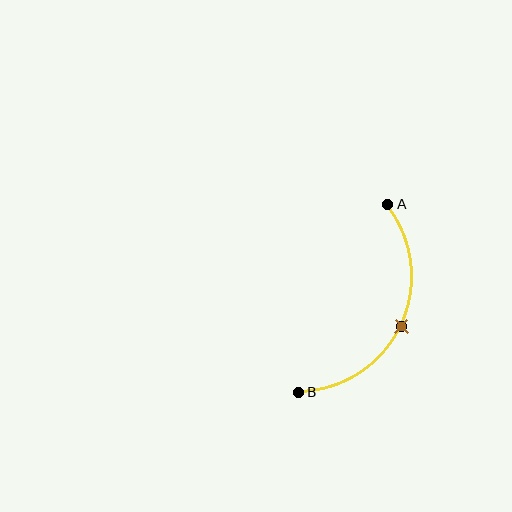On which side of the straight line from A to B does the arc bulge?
The arc bulges to the right of the straight line connecting A and B.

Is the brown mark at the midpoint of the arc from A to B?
Yes. The brown mark lies on the arc at equal arc-length from both A and B — it is the arc midpoint.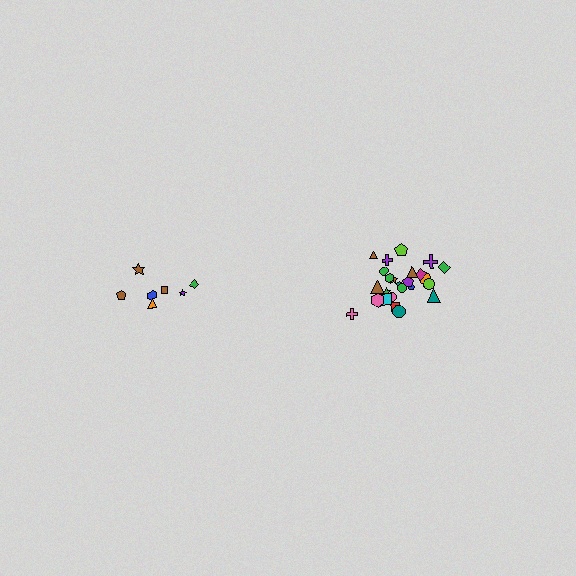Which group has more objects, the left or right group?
The right group.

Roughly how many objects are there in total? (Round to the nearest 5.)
Roughly 30 objects in total.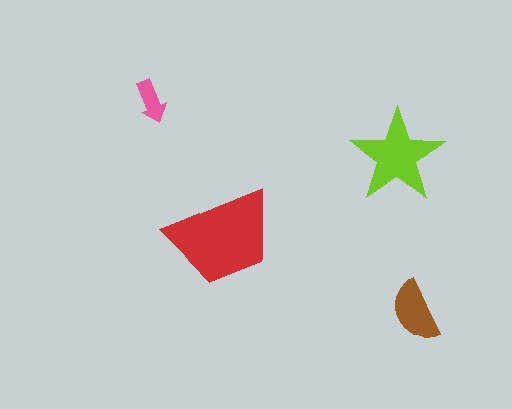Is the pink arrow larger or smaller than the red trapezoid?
Smaller.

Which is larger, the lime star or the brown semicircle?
The lime star.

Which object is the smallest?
The pink arrow.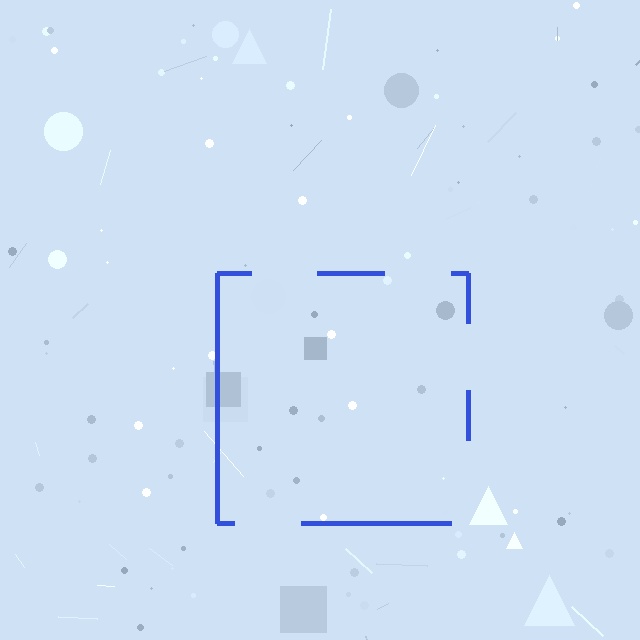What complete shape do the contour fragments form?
The contour fragments form a square.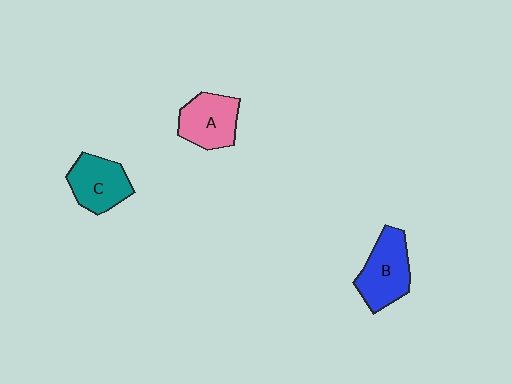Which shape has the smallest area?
Shape C (teal).